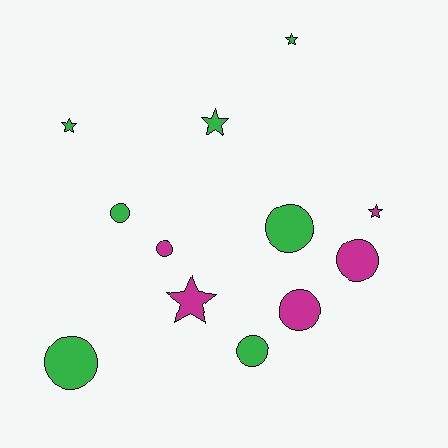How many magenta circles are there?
There are 3 magenta circles.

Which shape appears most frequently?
Circle, with 7 objects.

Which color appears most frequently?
Green, with 7 objects.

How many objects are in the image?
There are 12 objects.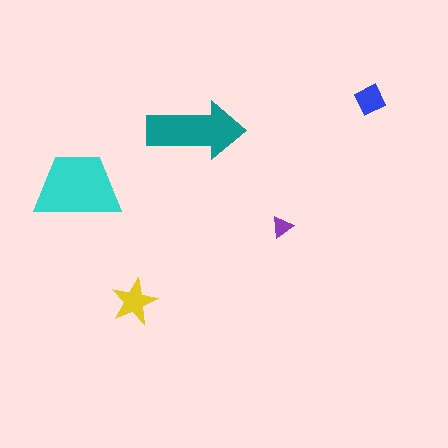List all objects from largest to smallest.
The cyan trapezoid, the teal arrow, the yellow star, the blue diamond, the purple triangle.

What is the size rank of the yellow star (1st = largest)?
3rd.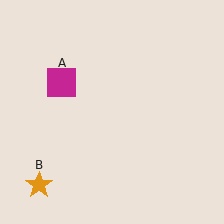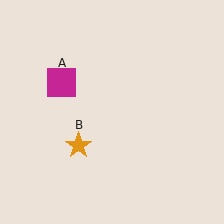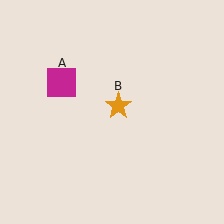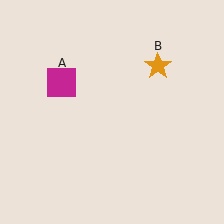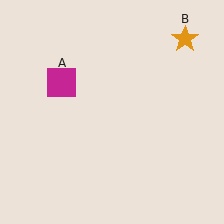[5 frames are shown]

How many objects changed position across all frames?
1 object changed position: orange star (object B).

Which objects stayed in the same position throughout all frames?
Magenta square (object A) remained stationary.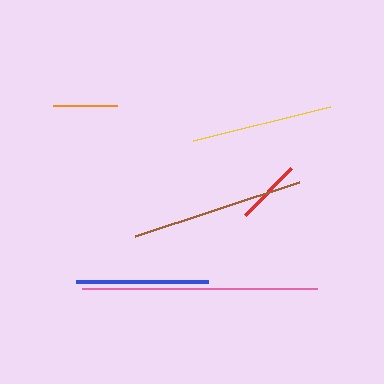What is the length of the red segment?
The red segment is approximately 65 pixels long.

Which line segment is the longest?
The pink line is the longest at approximately 235 pixels.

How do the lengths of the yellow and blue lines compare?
The yellow and blue lines are approximately the same length.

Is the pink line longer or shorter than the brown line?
The pink line is longer than the brown line.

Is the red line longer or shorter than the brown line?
The brown line is longer than the red line.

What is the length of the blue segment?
The blue segment is approximately 132 pixels long.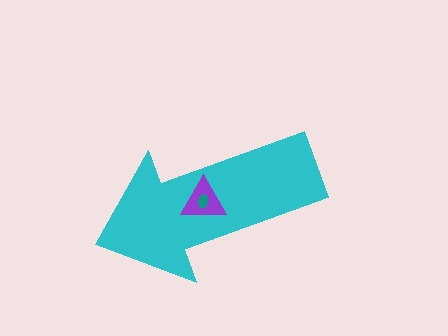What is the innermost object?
The teal ellipse.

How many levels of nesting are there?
3.